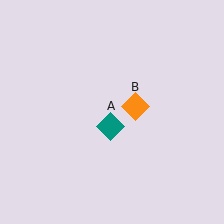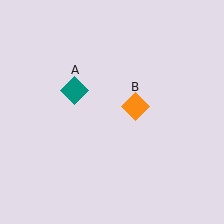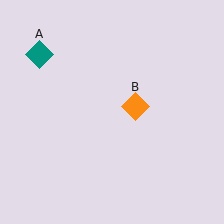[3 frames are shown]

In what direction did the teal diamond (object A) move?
The teal diamond (object A) moved up and to the left.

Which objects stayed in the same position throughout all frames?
Orange diamond (object B) remained stationary.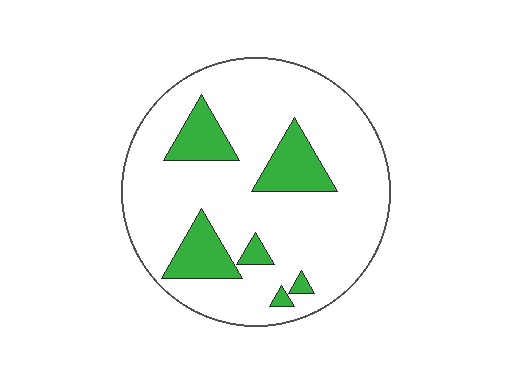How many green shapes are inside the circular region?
6.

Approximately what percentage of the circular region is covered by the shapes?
Approximately 20%.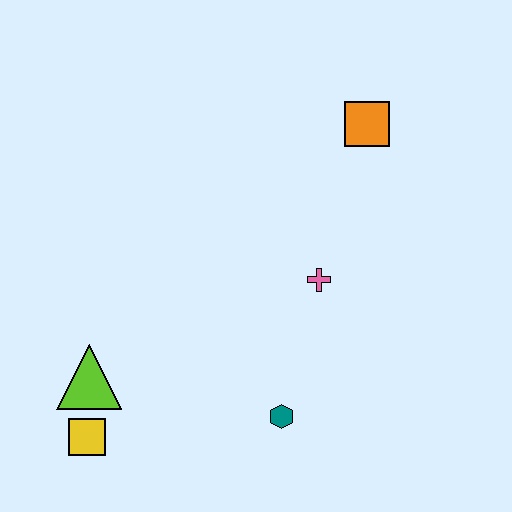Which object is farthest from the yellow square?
The orange square is farthest from the yellow square.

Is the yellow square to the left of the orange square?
Yes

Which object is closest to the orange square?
The pink cross is closest to the orange square.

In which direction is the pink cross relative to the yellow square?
The pink cross is to the right of the yellow square.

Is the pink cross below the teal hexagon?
No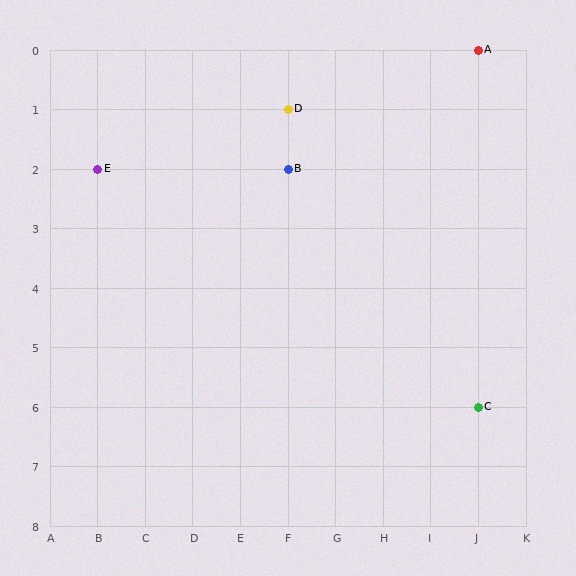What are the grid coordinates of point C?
Point C is at grid coordinates (J, 6).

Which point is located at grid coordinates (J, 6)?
Point C is at (J, 6).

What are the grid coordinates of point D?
Point D is at grid coordinates (F, 1).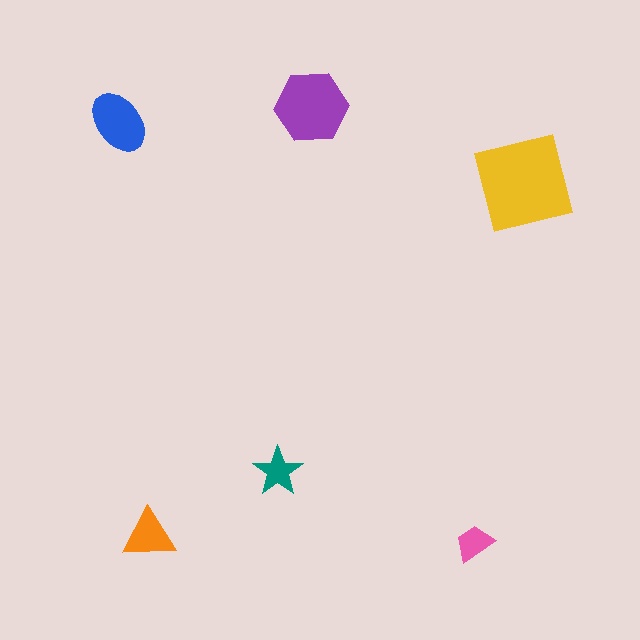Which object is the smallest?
The pink trapezoid.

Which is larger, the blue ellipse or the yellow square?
The yellow square.